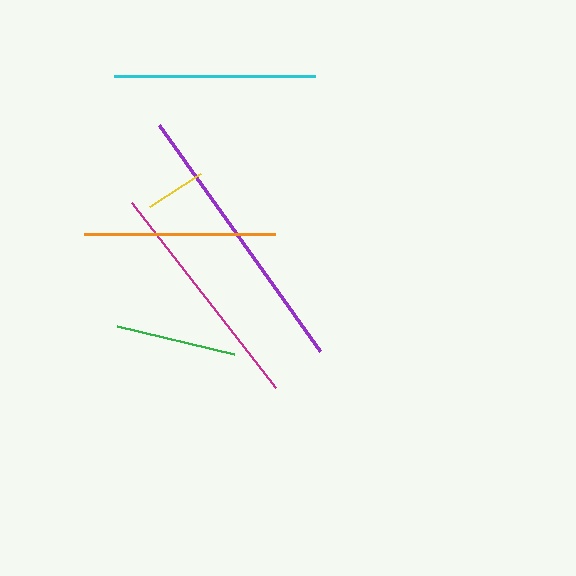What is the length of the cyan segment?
The cyan segment is approximately 201 pixels long.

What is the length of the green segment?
The green segment is approximately 120 pixels long.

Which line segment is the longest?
The purple line is the longest at approximately 277 pixels.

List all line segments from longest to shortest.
From longest to shortest: purple, magenta, cyan, orange, green, yellow.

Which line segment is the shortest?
The yellow line is the shortest at approximately 61 pixels.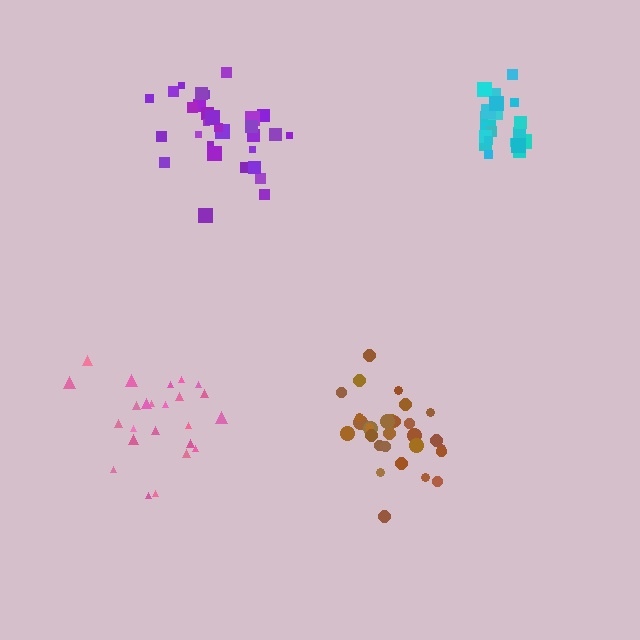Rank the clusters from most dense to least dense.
cyan, brown, purple, pink.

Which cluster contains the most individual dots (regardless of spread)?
Purple (30).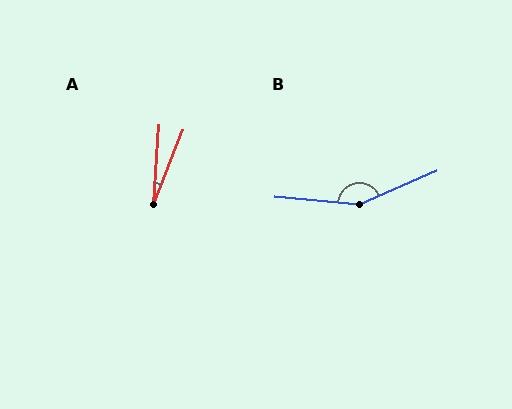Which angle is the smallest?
A, at approximately 18 degrees.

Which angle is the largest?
B, at approximately 151 degrees.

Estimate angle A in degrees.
Approximately 18 degrees.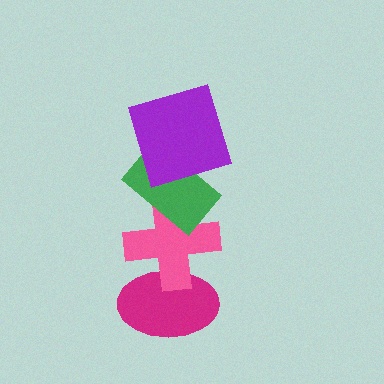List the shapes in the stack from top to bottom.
From top to bottom: the purple square, the green rectangle, the pink cross, the magenta ellipse.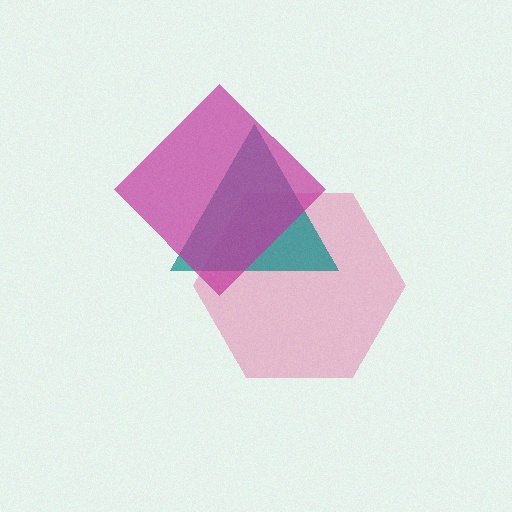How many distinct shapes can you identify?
There are 3 distinct shapes: a pink hexagon, a teal triangle, a magenta diamond.